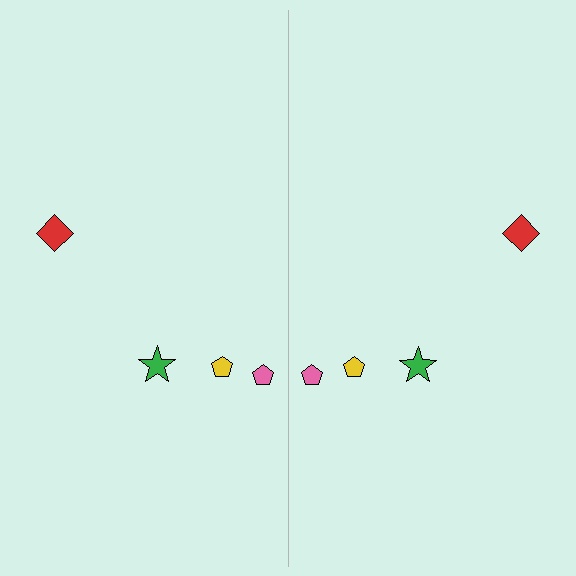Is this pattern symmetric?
Yes, this pattern has bilateral (reflection) symmetry.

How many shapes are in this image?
There are 8 shapes in this image.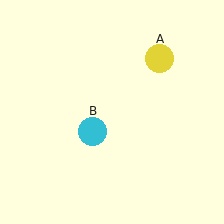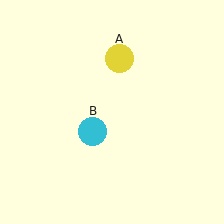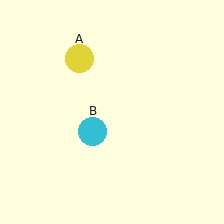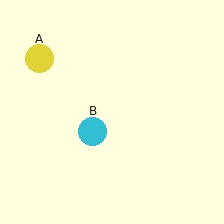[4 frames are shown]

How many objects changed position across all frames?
1 object changed position: yellow circle (object A).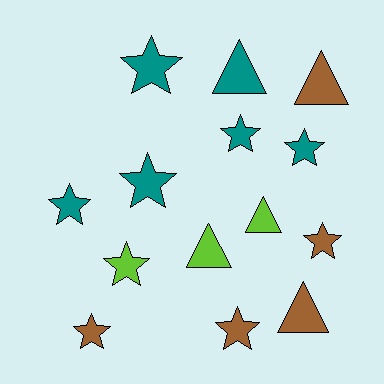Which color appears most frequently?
Teal, with 6 objects.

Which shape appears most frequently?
Star, with 9 objects.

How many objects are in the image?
There are 14 objects.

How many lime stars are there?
There is 1 lime star.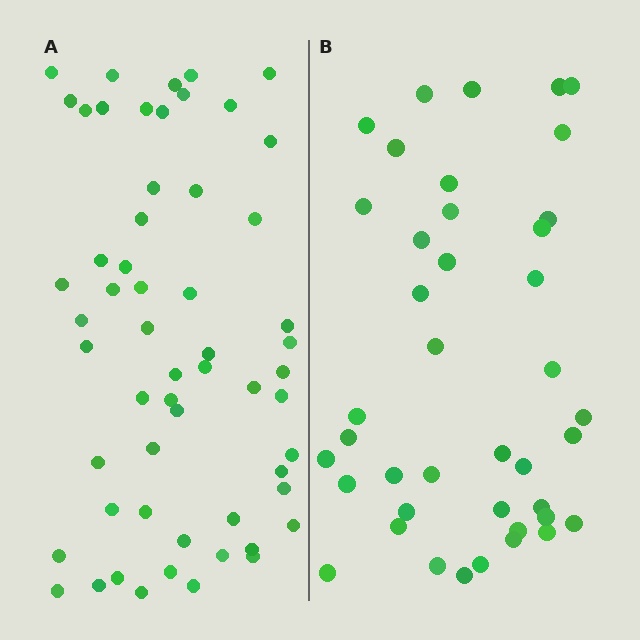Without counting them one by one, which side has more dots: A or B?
Region A (the left region) has more dots.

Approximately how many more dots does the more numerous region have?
Region A has approximately 15 more dots than region B.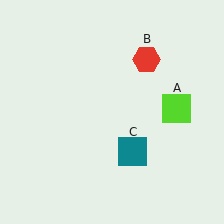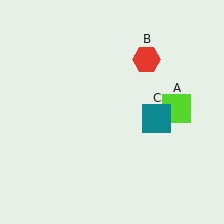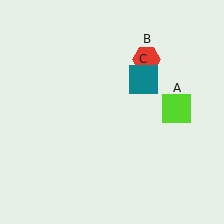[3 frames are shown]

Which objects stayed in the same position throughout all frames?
Lime square (object A) and red hexagon (object B) remained stationary.